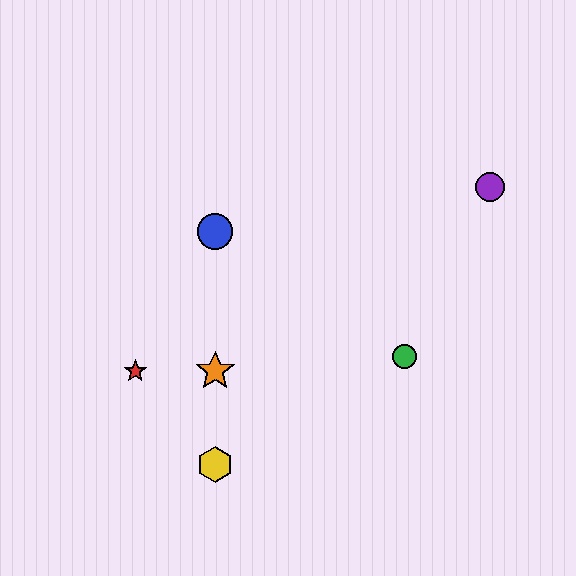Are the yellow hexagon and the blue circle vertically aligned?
Yes, both are at x≈215.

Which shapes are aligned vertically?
The blue circle, the yellow hexagon, the orange star are aligned vertically.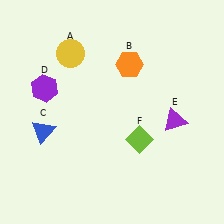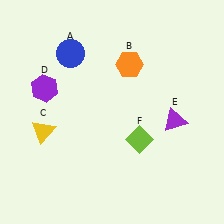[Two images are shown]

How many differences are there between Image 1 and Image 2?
There are 2 differences between the two images.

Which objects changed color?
A changed from yellow to blue. C changed from blue to yellow.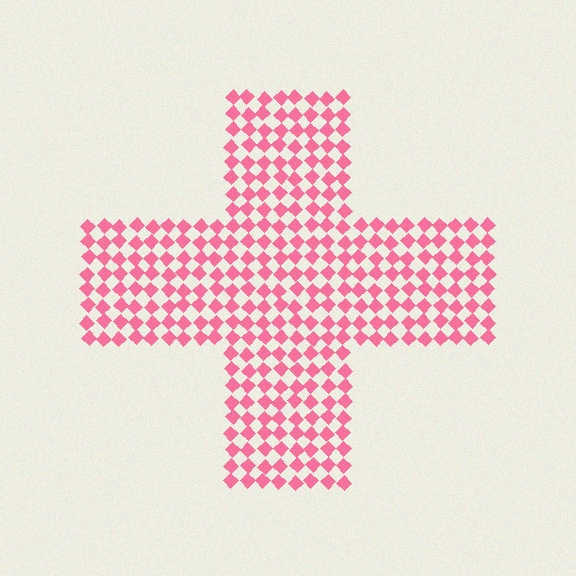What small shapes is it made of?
It is made of small diamonds.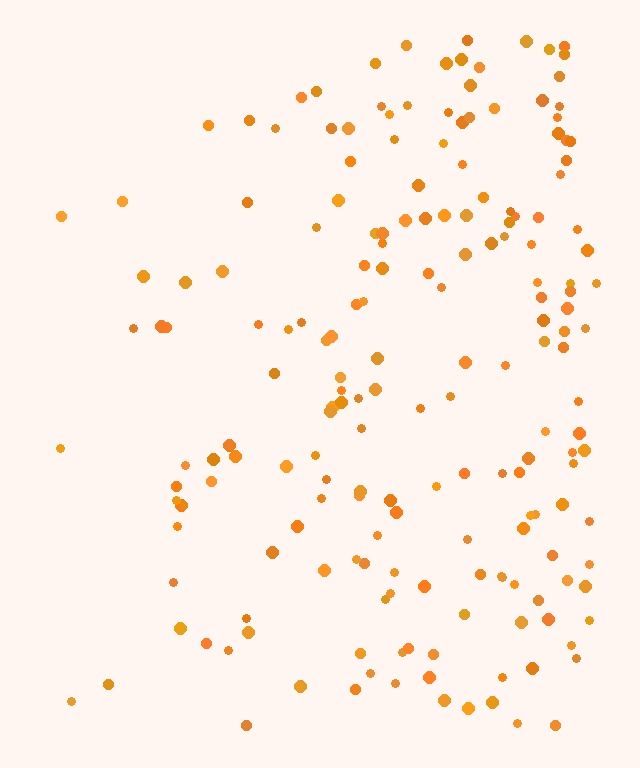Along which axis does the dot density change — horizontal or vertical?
Horizontal.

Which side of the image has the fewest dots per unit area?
The left.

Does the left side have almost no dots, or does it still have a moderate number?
Still a moderate number, just noticeably fewer than the right.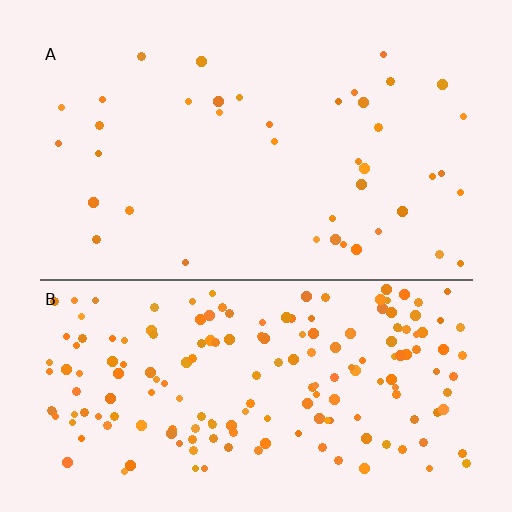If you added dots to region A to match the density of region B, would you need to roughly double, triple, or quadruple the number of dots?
Approximately quadruple.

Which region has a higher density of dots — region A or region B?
B (the bottom).